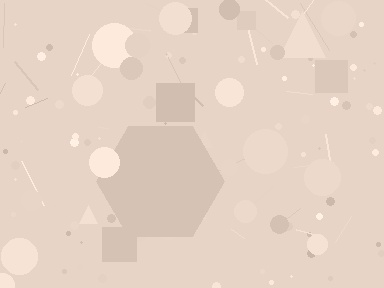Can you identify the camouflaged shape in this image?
The camouflaged shape is a hexagon.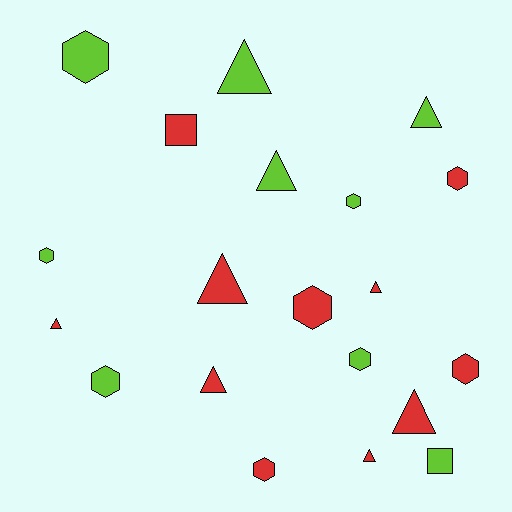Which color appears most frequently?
Red, with 11 objects.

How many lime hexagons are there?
There are 5 lime hexagons.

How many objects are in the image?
There are 20 objects.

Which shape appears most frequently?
Hexagon, with 9 objects.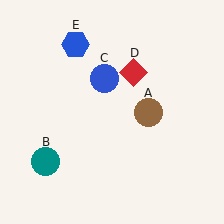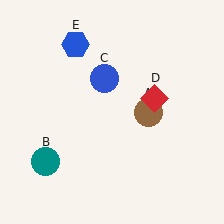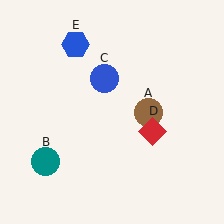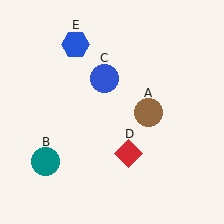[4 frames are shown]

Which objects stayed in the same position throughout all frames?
Brown circle (object A) and teal circle (object B) and blue circle (object C) and blue hexagon (object E) remained stationary.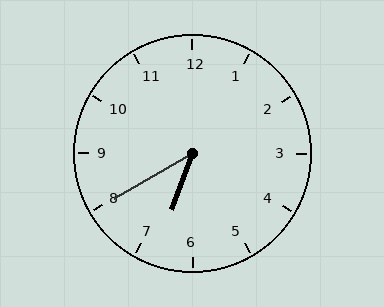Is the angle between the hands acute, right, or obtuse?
It is acute.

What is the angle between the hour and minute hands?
Approximately 40 degrees.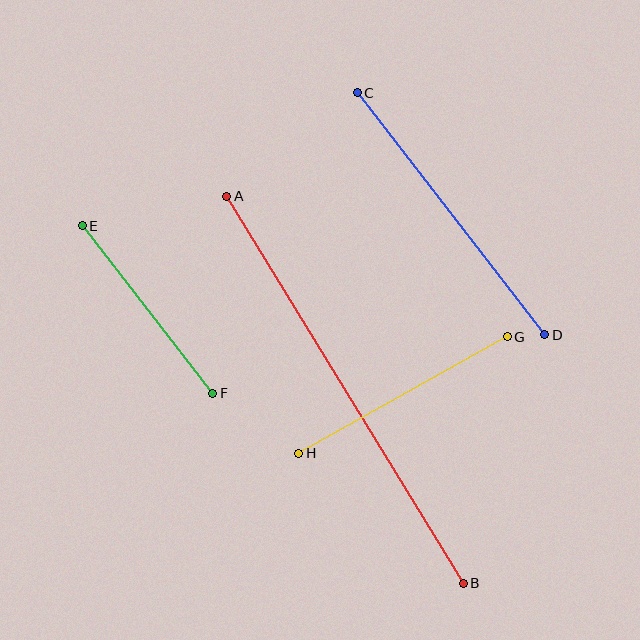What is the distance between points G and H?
The distance is approximately 239 pixels.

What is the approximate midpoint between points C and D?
The midpoint is at approximately (451, 214) pixels.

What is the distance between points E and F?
The distance is approximately 212 pixels.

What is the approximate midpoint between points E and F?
The midpoint is at approximately (148, 309) pixels.